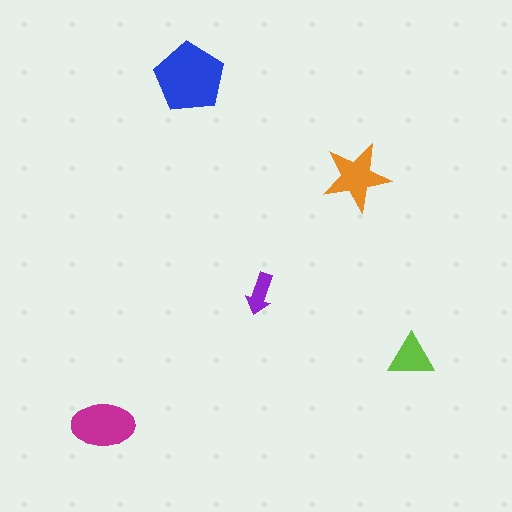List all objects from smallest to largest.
The purple arrow, the lime triangle, the orange star, the magenta ellipse, the blue pentagon.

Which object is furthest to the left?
The magenta ellipse is leftmost.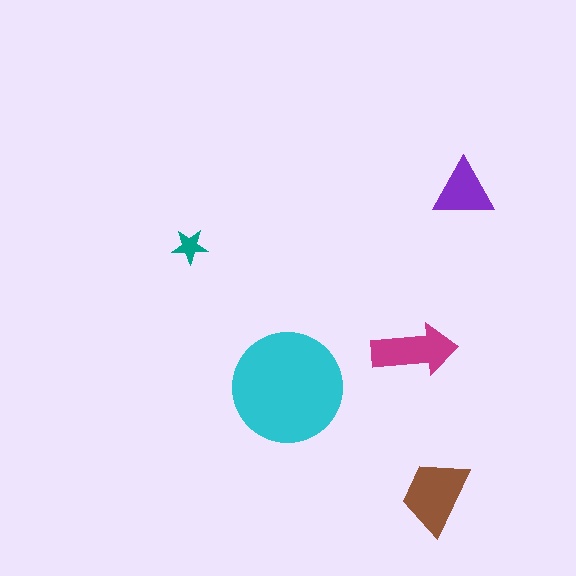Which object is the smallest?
The teal star.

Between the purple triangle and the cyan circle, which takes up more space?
The cyan circle.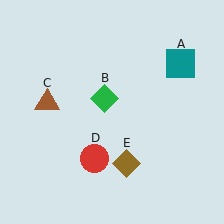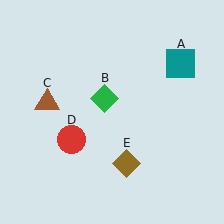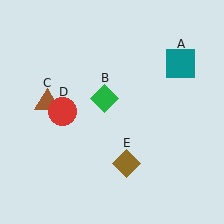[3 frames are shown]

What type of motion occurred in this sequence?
The red circle (object D) rotated clockwise around the center of the scene.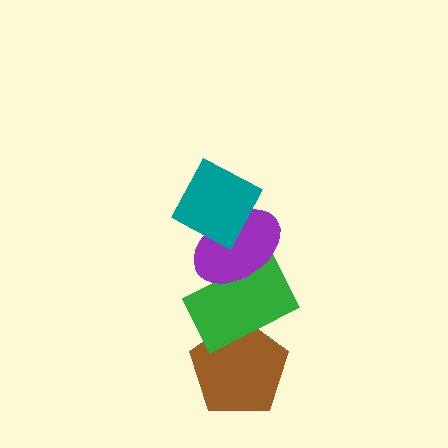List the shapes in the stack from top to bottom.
From top to bottom: the teal diamond, the purple ellipse, the green rectangle, the brown pentagon.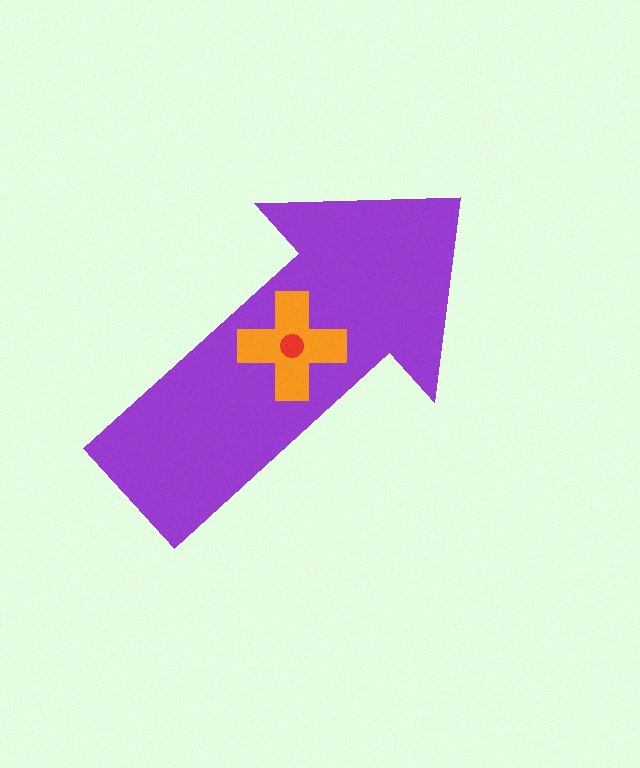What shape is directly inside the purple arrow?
The orange cross.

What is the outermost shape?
The purple arrow.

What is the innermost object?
The red circle.